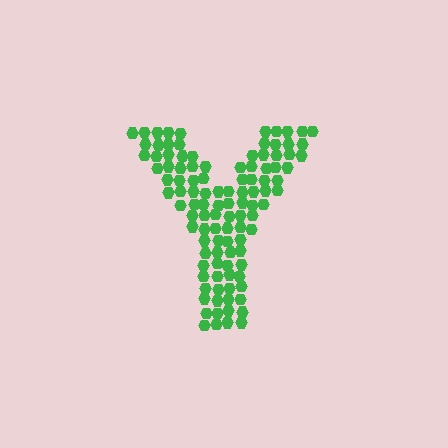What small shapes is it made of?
It is made of small hexagons.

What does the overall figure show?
The overall figure shows the letter Y.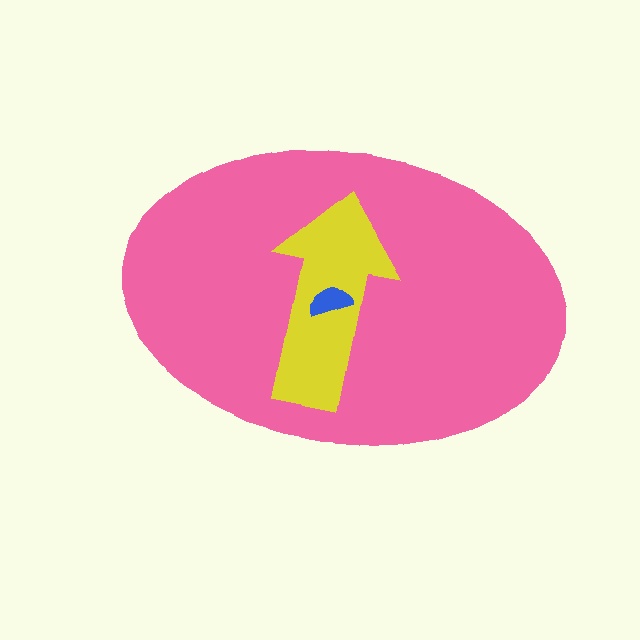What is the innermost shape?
The blue semicircle.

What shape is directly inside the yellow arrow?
The blue semicircle.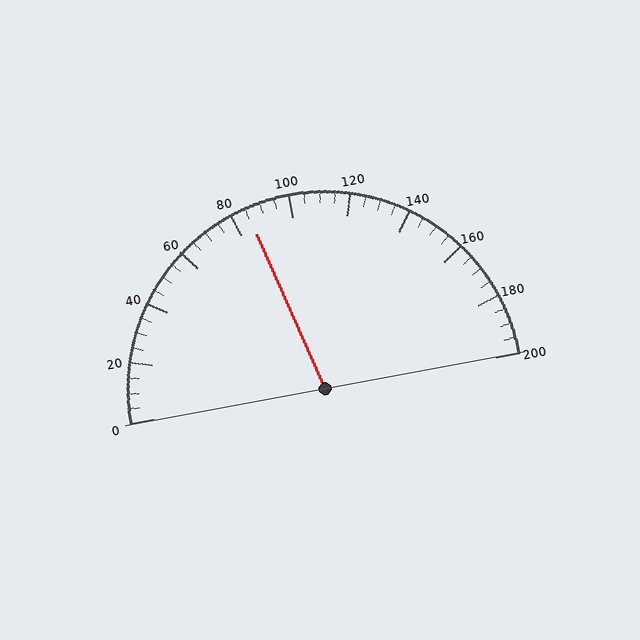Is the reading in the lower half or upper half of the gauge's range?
The reading is in the lower half of the range (0 to 200).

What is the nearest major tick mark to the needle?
The nearest major tick mark is 80.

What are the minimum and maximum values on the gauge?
The gauge ranges from 0 to 200.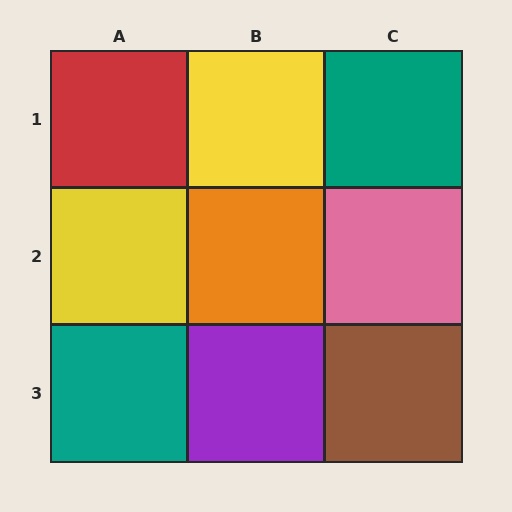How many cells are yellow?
2 cells are yellow.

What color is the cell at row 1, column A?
Red.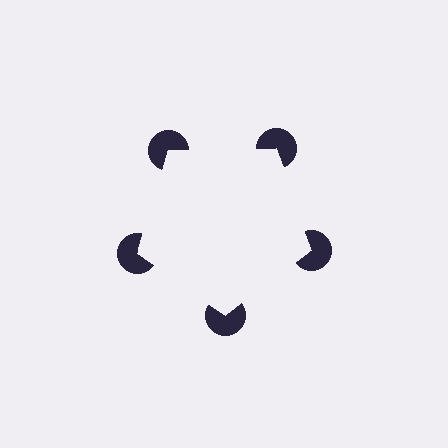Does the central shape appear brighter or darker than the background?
It typically appears slightly brighter than the background, even though no actual brightness change is drawn.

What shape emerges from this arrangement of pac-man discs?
An illusory pentagon — its edges are inferred from the aligned wedge cuts in the pac-man discs, not physically drawn.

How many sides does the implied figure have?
5 sides.